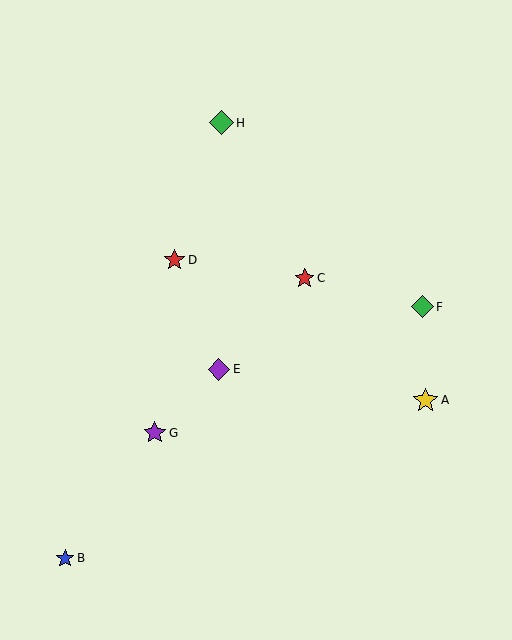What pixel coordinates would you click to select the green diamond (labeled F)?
Click at (422, 307) to select the green diamond F.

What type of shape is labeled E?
Shape E is a purple diamond.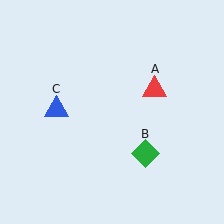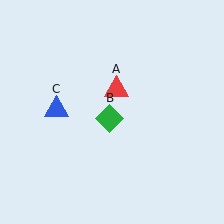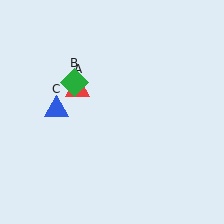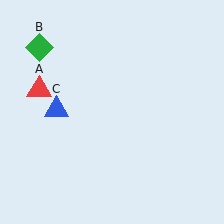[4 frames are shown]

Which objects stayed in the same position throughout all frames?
Blue triangle (object C) remained stationary.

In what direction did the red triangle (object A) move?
The red triangle (object A) moved left.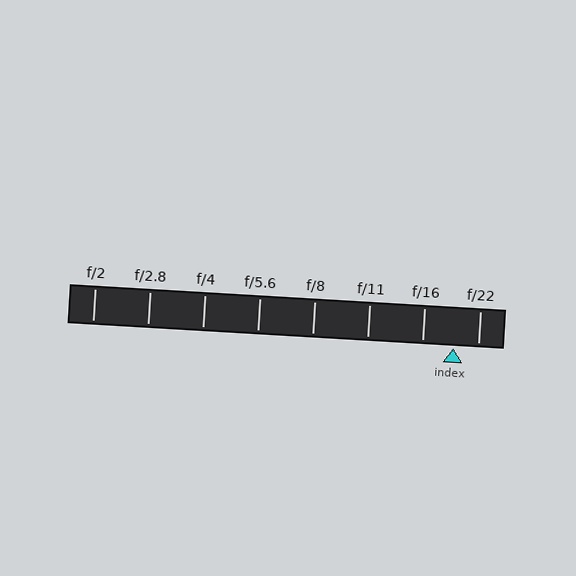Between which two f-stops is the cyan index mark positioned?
The index mark is between f/16 and f/22.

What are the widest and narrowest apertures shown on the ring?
The widest aperture shown is f/2 and the narrowest is f/22.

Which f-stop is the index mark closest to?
The index mark is closest to f/22.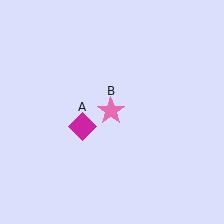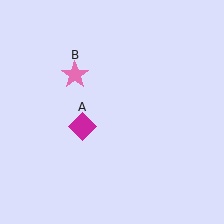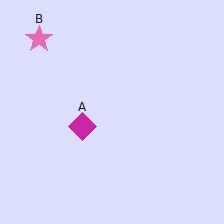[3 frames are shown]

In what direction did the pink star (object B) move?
The pink star (object B) moved up and to the left.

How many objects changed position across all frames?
1 object changed position: pink star (object B).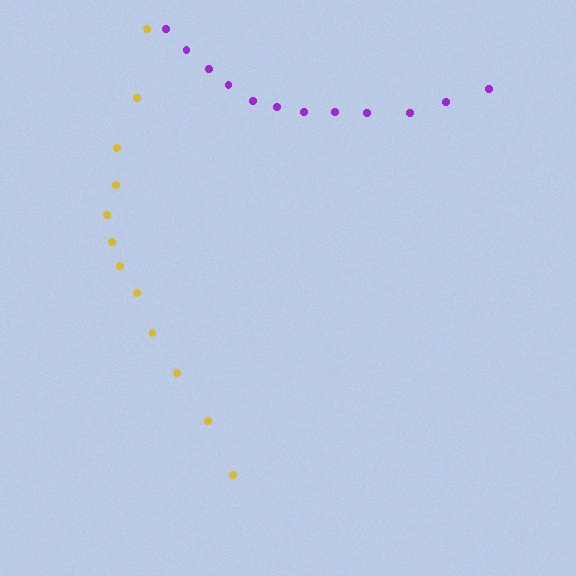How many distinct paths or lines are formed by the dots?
There are 2 distinct paths.